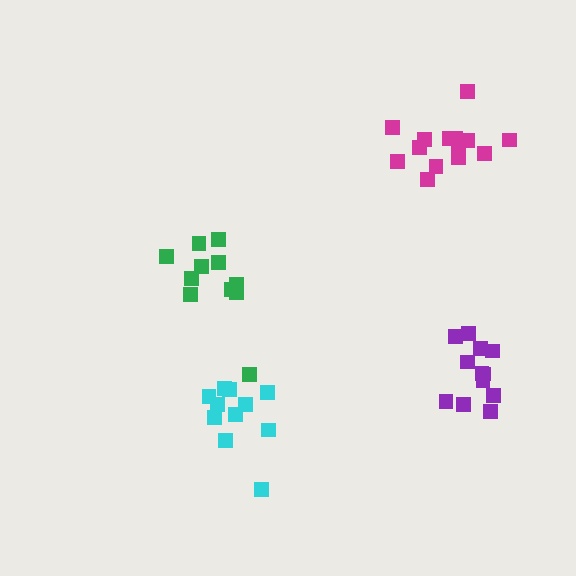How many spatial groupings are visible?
There are 4 spatial groupings.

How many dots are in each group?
Group 1: 11 dots, Group 2: 12 dots, Group 3: 14 dots, Group 4: 11 dots (48 total).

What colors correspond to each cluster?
The clusters are colored: green, purple, magenta, cyan.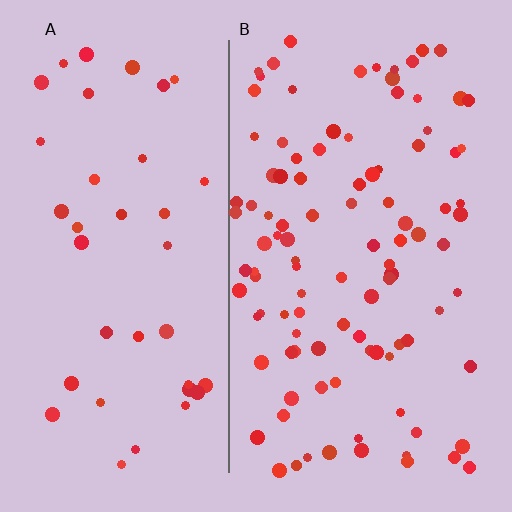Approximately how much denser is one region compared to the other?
Approximately 2.5× — region B over region A.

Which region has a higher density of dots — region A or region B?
B (the right).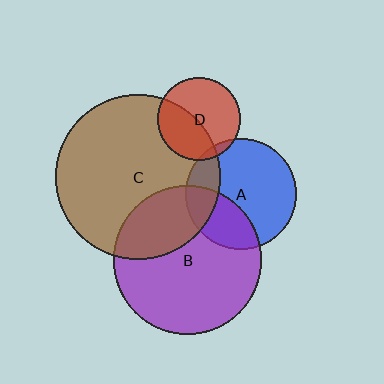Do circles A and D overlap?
Yes.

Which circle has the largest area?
Circle C (brown).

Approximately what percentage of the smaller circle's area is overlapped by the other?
Approximately 5%.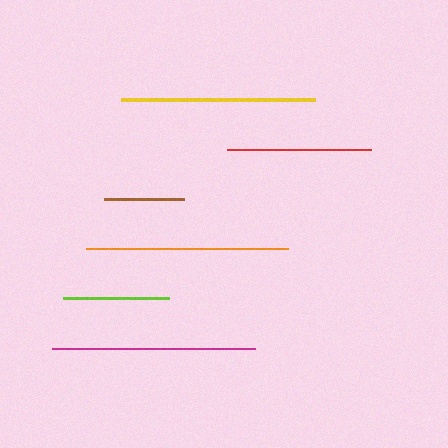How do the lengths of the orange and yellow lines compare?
The orange and yellow lines are approximately the same length.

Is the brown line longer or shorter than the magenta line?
The magenta line is longer than the brown line.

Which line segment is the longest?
The magenta line is the longest at approximately 203 pixels.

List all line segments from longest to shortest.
From longest to shortest: magenta, orange, yellow, red, lime, brown.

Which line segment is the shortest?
The brown line is the shortest at approximately 80 pixels.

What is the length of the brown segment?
The brown segment is approximately 80 pixels long.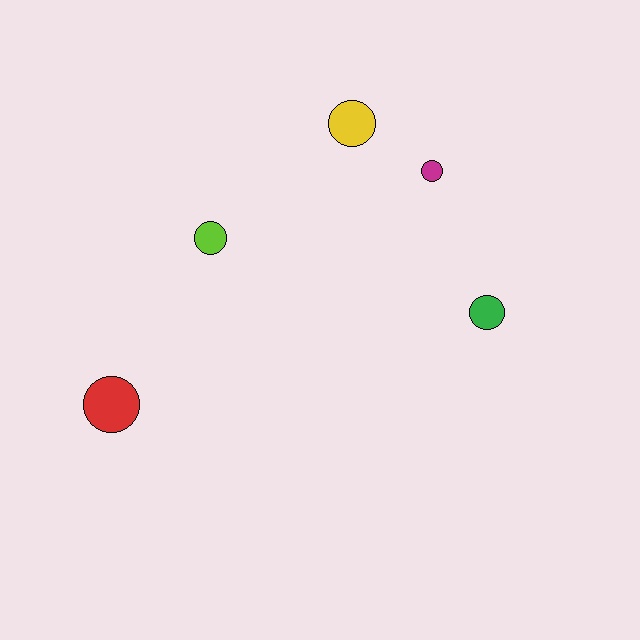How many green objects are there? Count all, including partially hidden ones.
There is 1 green object.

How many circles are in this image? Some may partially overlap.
There are 5 circles.